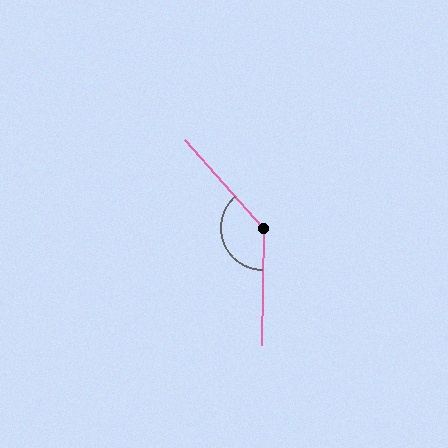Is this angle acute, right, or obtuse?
It is obtuse.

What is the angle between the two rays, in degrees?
Approximately 137 degrees.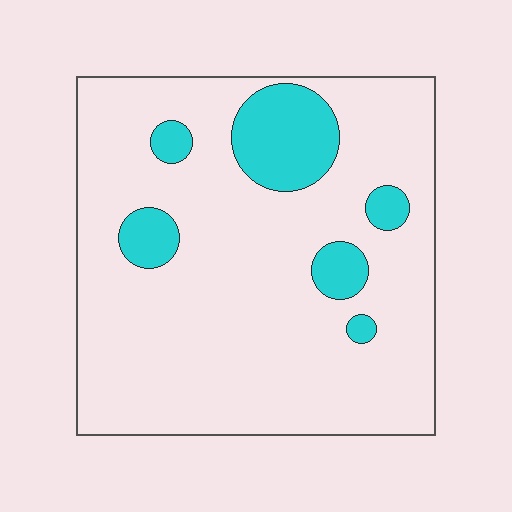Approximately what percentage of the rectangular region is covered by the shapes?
Approximately 15%.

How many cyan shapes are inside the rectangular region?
6.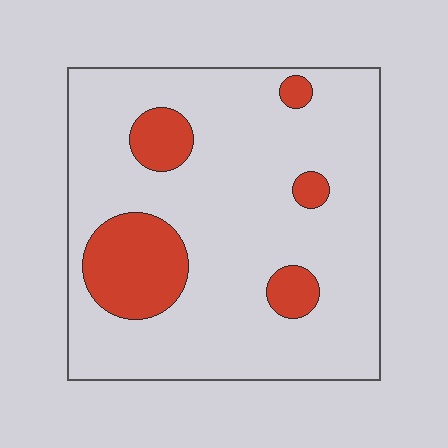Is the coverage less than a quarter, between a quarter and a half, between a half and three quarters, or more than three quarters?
Less than a quarter.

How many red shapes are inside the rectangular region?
5.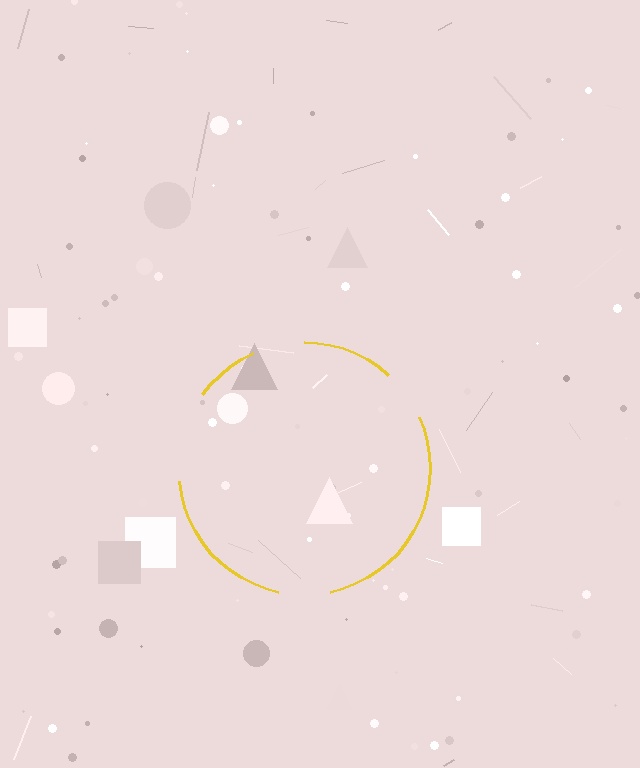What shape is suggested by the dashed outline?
The dashed outline suggests a circle.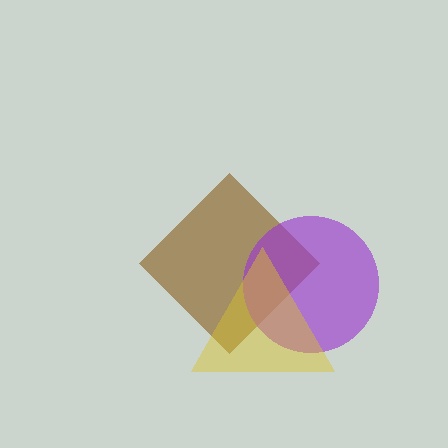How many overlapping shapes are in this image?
There are 3 overlapping shapes in the image.